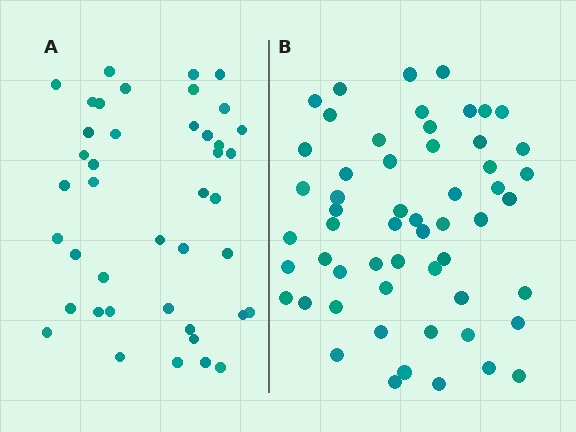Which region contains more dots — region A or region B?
Region B (the right region) has more dots.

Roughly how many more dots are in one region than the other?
Region B has approximately 15 more dots than region A.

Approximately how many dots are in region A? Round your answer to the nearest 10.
About 40 dots. (The exact count is 42, which rounds to 40.)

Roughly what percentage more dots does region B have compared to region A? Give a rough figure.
About 35% more.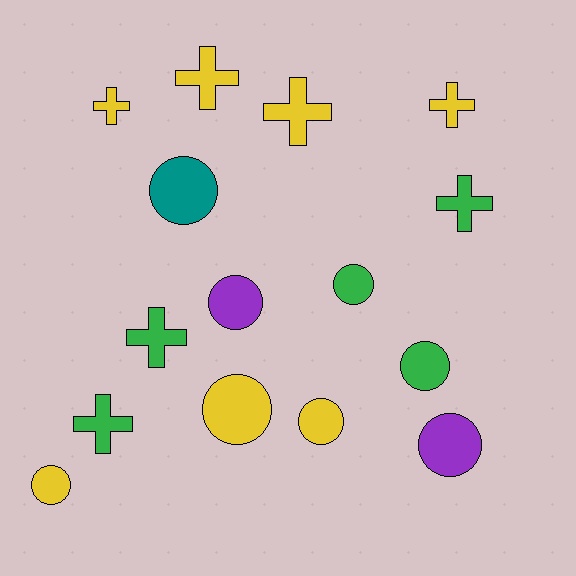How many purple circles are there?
There are 2 purple circles.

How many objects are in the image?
There are 15 objects.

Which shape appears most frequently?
Circle, with 8 objects.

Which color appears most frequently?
Yellow, with 7 objects.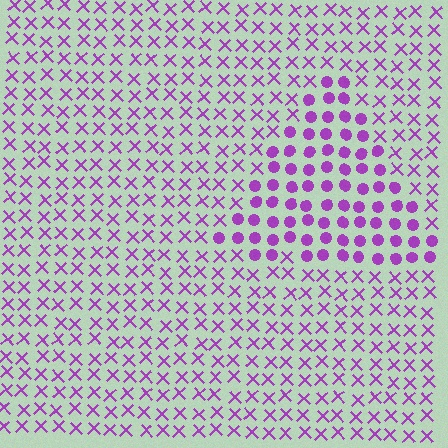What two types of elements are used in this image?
The image uses circles inside the triangle region and X marks outside it.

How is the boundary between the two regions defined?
The boundary is defined by a change in element shape: circles inside vs. X marks outside. All elements share the same color and spacing.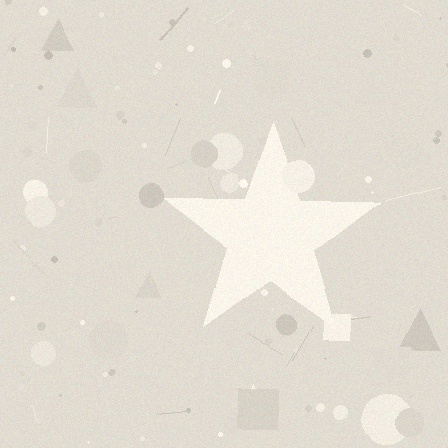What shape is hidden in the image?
A star is hidden in the image.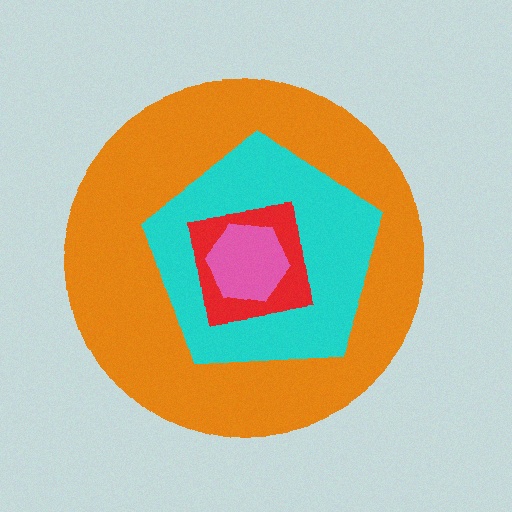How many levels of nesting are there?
4.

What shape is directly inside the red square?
The pink hexagon.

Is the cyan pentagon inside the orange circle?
Yes.